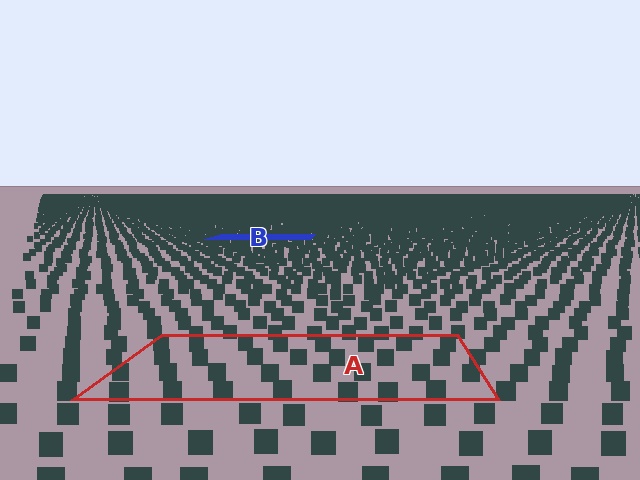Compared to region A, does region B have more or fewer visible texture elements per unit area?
Region B has more texture elements per unit area — they are packed more densely because it is farther away.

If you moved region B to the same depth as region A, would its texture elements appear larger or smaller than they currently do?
They would appear larger. At a closer depth, the same texture elements are projected at a bigger on-screen size.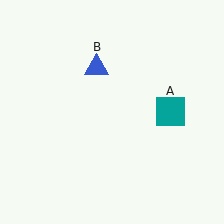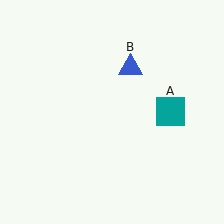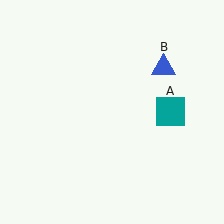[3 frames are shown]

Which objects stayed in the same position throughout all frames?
Teal square (object A) remained stationary.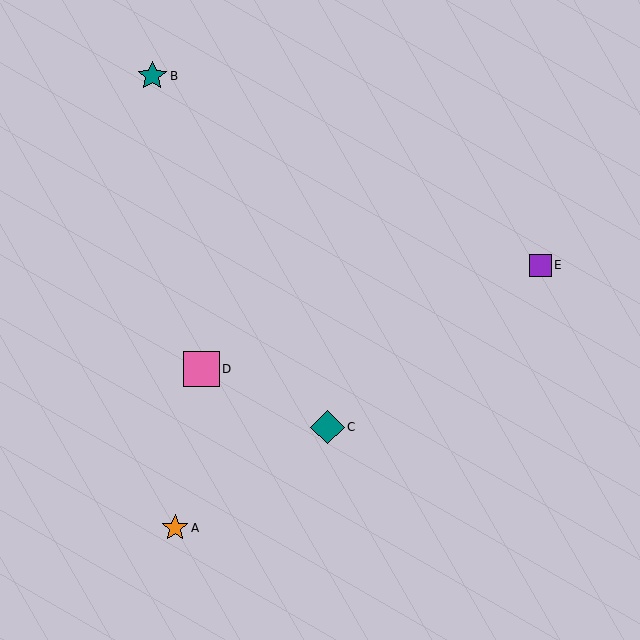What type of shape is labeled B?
Shape B is a teal star.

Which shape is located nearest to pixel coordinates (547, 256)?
The purple square (labeled E) at (540, 265) is nearest to that location.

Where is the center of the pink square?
The center of the pink square is at (202, 369).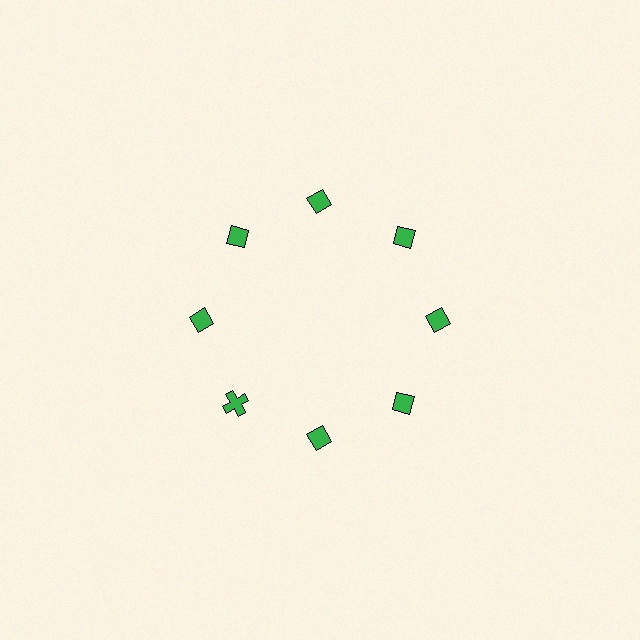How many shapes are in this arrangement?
There are 8 shapes arranged in a ring pattern.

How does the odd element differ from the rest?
It has a different shape: cross instead of diamond.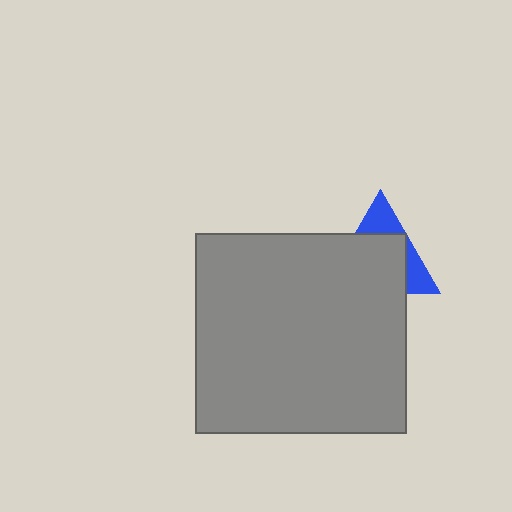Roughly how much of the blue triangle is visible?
A small part of it is visible (roughly 34%).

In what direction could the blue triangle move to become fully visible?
The blue triangle could move up. That would shift it out from behind the gray rectangle entirely.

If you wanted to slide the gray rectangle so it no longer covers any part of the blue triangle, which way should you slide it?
Slide it down — that is the most direct way to separate the two shapes.